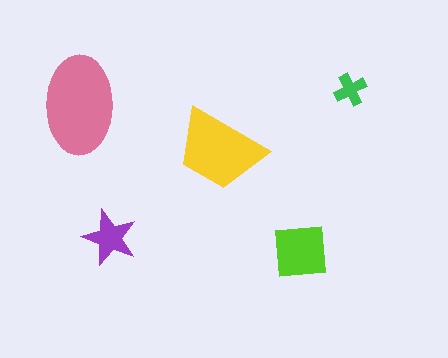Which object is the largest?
The pink ellipse.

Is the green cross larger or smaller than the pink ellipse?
Smaller.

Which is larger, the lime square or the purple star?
The lime square.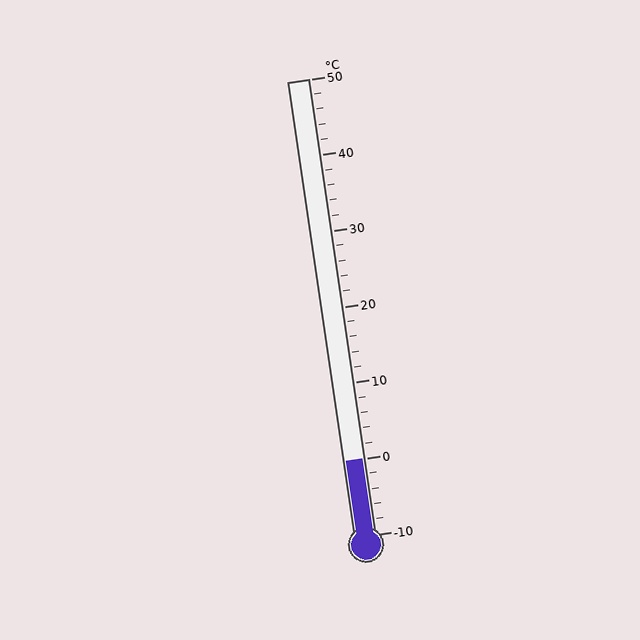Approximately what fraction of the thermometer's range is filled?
The thermometer is filled to approximately 15% of its range.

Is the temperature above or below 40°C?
The temperature is below 40°C.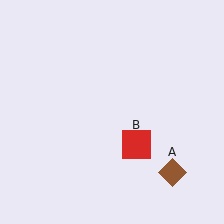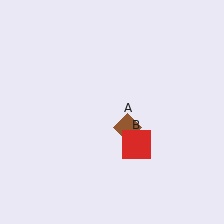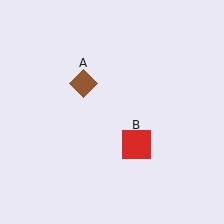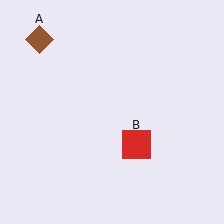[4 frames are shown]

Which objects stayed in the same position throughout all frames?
Red square (object B) remained stationary.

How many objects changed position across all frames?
1 object changed position: brown diamond (object A).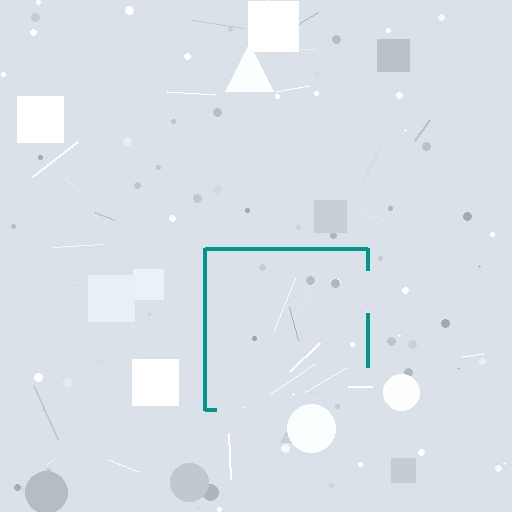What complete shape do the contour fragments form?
The contour fragments form a square.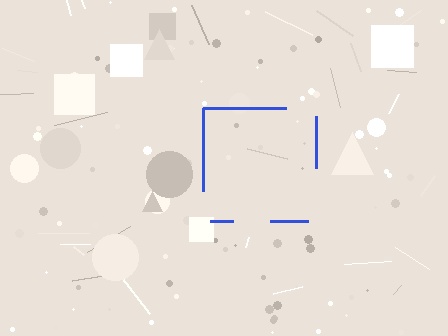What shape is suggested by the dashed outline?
The dashed outline suggests a square.